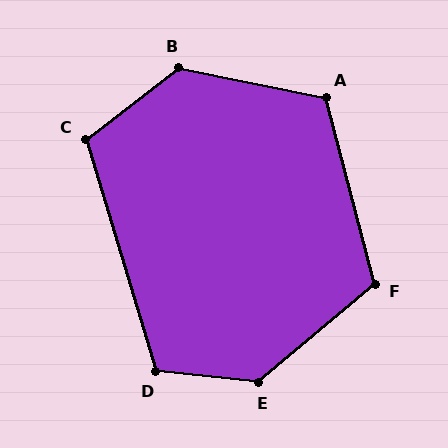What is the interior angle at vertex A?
Approximately 116 degrees (obtuse).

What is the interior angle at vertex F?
Approximately 116 degrees (obtuse).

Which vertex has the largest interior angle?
E, at approximately 134 degrees.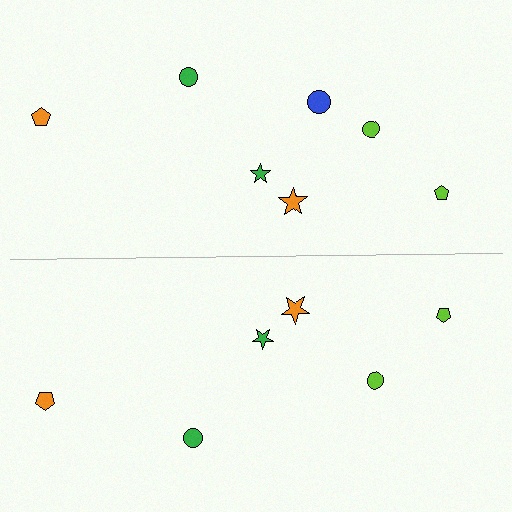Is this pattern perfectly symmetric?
No, the pattern is not perfectly symmetric. A blue circle is missing from the bottom side.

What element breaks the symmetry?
A blue circle is missing from the bottom side.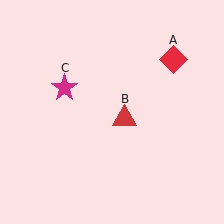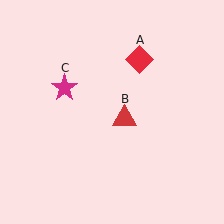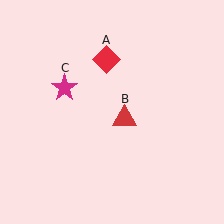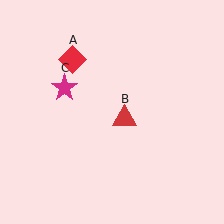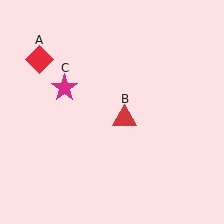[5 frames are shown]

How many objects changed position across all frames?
1 object changed position: red diamond (object A).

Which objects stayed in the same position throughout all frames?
Red triangle (object B) and magenta star (object C) remained stationary.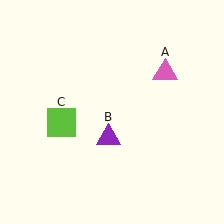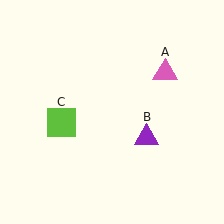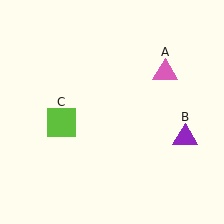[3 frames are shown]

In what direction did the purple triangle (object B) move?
The purple triangle (object B) moved right.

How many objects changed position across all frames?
1 object changed position: purple triangle (object B).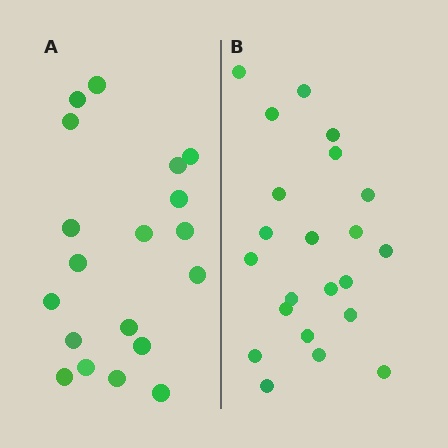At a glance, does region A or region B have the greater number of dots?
Region B (the right region) has more dots.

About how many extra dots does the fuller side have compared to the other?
Region B has just a few more — roughly 2 or 3 more dots than region A.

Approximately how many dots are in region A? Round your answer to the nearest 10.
About 20 dots. (The exact count is 19, which rounds to 20.)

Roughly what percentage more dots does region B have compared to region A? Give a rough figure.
About 15% more.